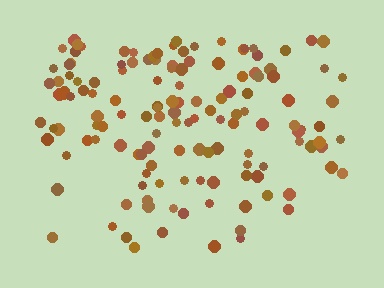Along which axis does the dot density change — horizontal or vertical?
Vertical.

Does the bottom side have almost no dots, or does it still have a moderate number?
Still a moderate number, just noticeably fewer than the top.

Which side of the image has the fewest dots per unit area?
The bottom.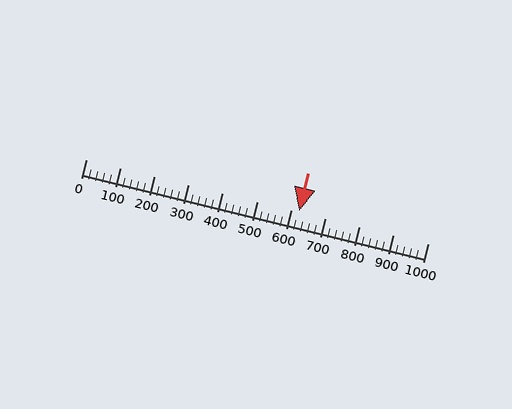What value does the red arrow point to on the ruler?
The red arrow points to approximately 625.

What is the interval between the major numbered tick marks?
The major tick marks are spaced 100 units apart.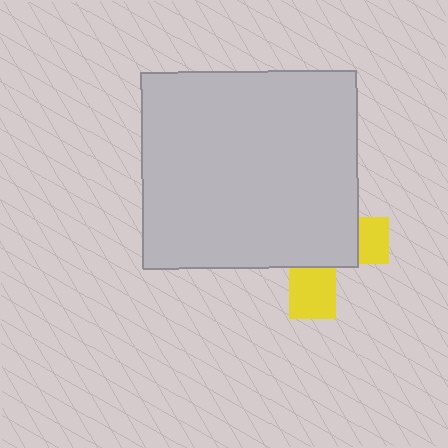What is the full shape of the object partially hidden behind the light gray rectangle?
The partially hidden object is a yellow cross.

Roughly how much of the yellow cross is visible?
A small part of it is visible (roughly 31%).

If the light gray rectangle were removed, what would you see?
You would see the complete yellow cross.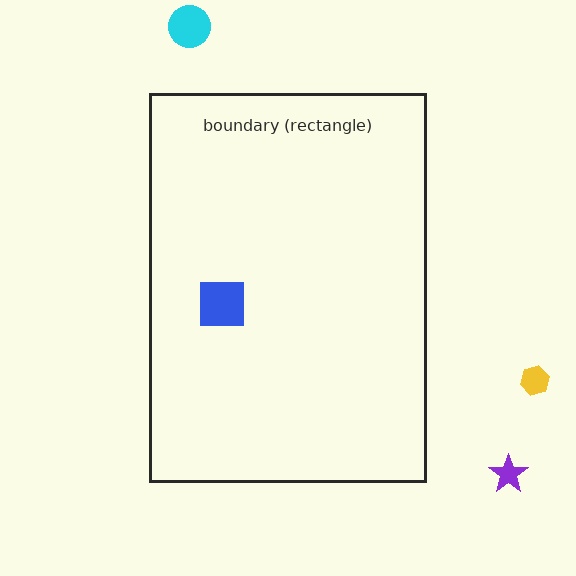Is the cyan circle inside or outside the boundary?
Outside.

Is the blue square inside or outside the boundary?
Inside.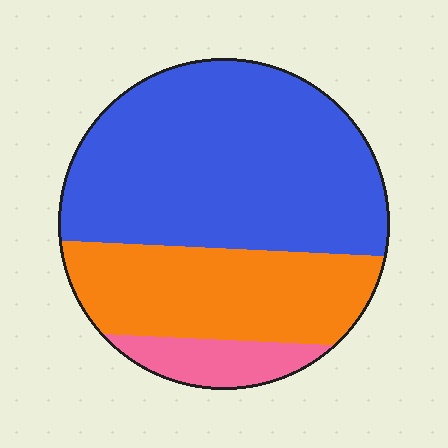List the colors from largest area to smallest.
From largest to smallest: blue, orange, pink.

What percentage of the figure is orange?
Orange takes up between a sixth and a third of the figure.